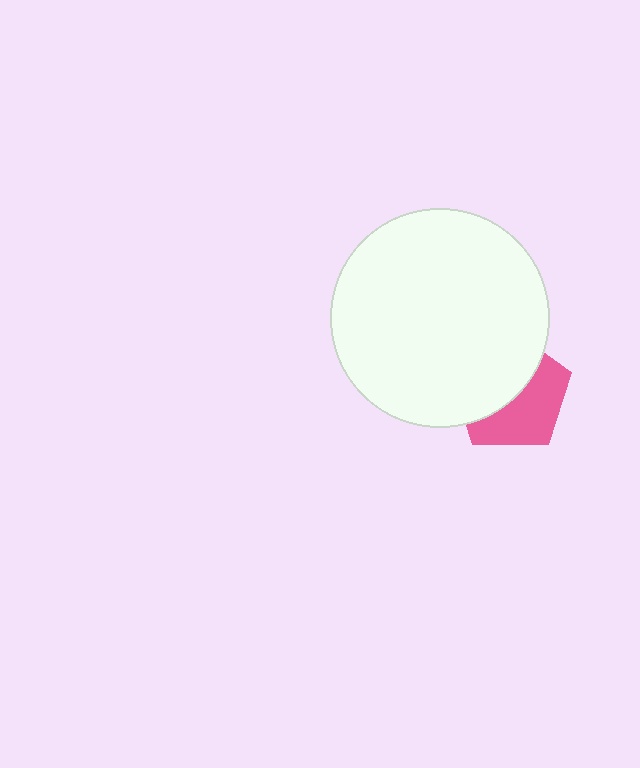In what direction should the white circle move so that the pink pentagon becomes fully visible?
The white circle should move toward the upper-left. That is the shortest direction to clear the overlap and leave the pink pentagon fully visible.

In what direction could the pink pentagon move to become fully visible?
The pink pentagon could move toward the lower-right. That would shift it out from behind the white circle entirely.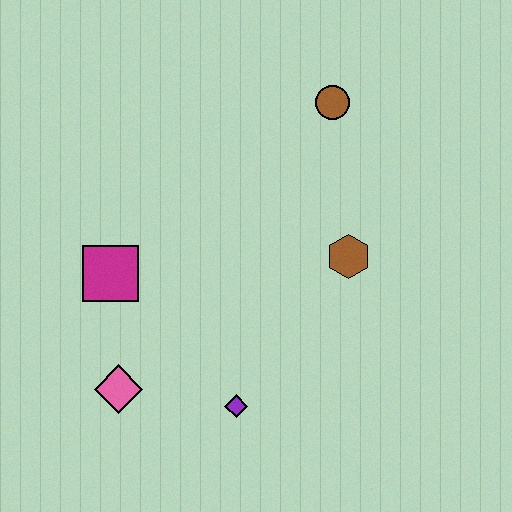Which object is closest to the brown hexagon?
The brown circle is closest to the brown hexagon.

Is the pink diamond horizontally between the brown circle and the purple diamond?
No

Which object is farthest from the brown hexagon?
The pink diamond is farthest from the brown hexagon.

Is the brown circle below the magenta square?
No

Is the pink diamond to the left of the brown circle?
Yes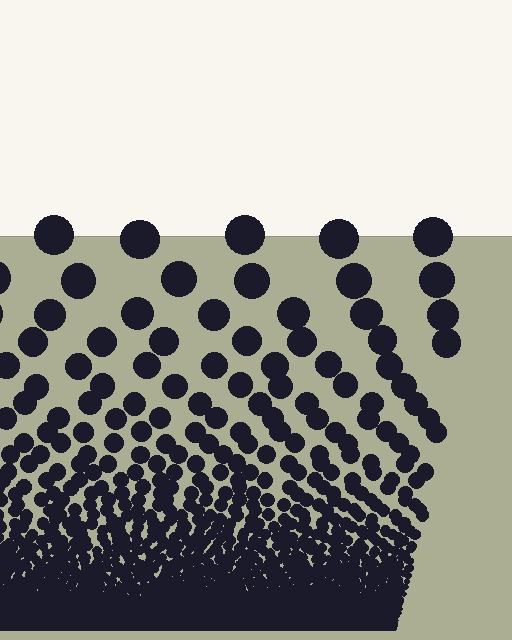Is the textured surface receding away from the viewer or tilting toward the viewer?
The surface appears to tilt toward the viewer. Texture elements get larger and sparser toward the top.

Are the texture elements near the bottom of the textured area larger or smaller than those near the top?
Smaller. The gradient is inverted — elements near the bottom are smaller and denser.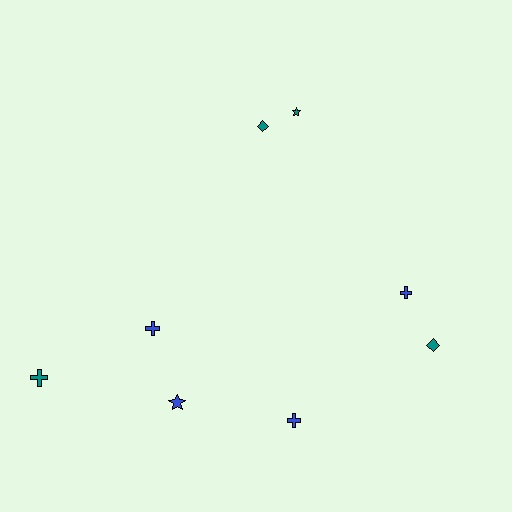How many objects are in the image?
There are 8 objects.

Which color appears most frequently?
Teal, with 4 objects.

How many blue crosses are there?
There are 3 blue crosses.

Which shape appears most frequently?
Cross, with 4 objects.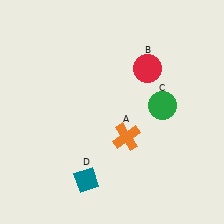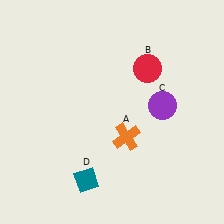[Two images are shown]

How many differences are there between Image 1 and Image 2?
There is 1 difference between the two images.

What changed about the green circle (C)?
In Image 1, C is green. In Image 2, it changed to purple.